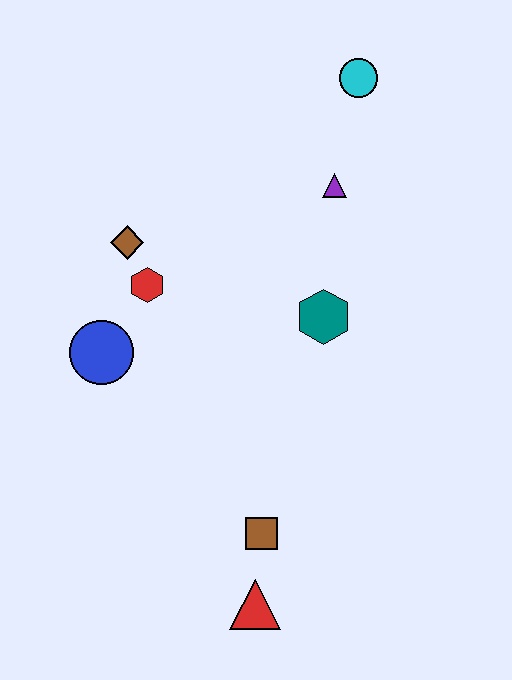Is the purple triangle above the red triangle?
Yes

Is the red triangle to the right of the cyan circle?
No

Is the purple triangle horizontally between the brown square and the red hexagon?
No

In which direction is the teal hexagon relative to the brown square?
The teal hexagon is above the brown square.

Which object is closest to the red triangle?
The brown square is closest to the red triangle.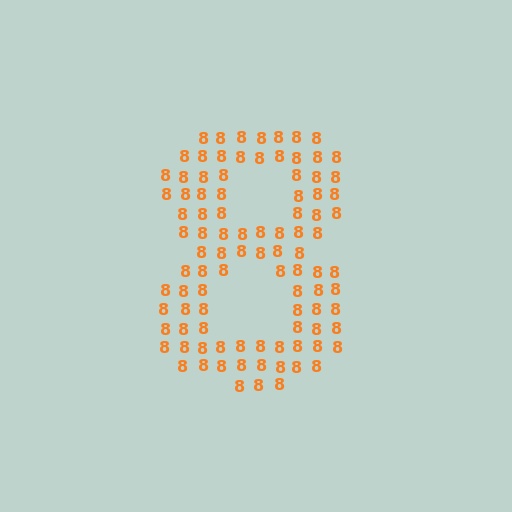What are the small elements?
The small elements are digit 8's.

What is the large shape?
The large shape is the digit 8.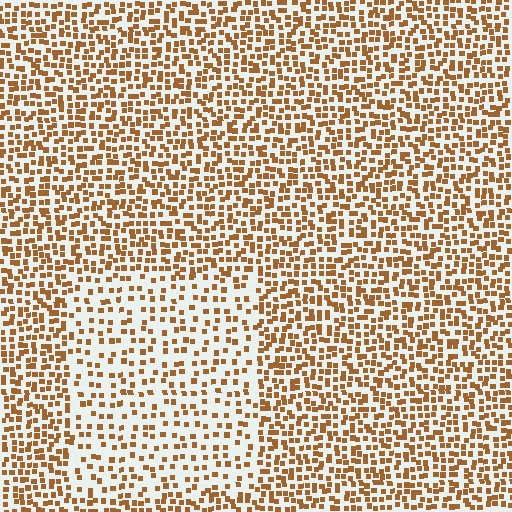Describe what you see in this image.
The image contains small brown elements arranged at two different densities. A rectangle-shaped region is visible where the elements are less densely packed than the surrounding area.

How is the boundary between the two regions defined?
The boundary is defined by a change in element density (approximately 1.9x ratio). All elements are the same color, size, and shape.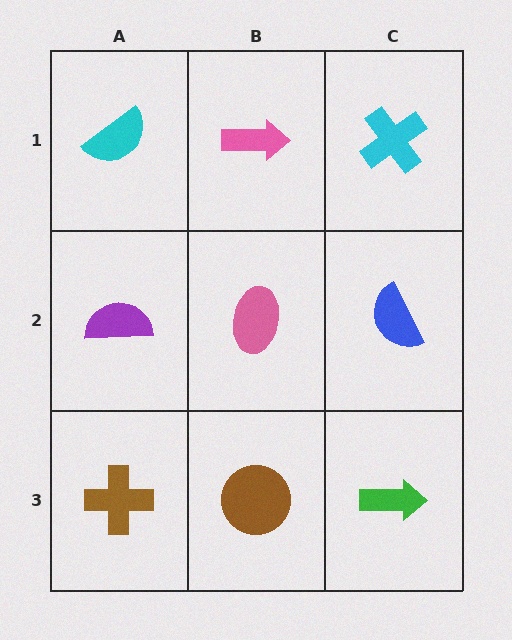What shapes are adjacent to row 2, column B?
A pink arrow (row 1, column B), a brown circle (row 3, column B), a purple semicircle (row 2, column A), a blue semicircle (row 2, column C).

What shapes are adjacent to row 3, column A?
A purple semicircle (row 2, column A), a brown circle (row 3, column B).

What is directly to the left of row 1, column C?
A pink arrow.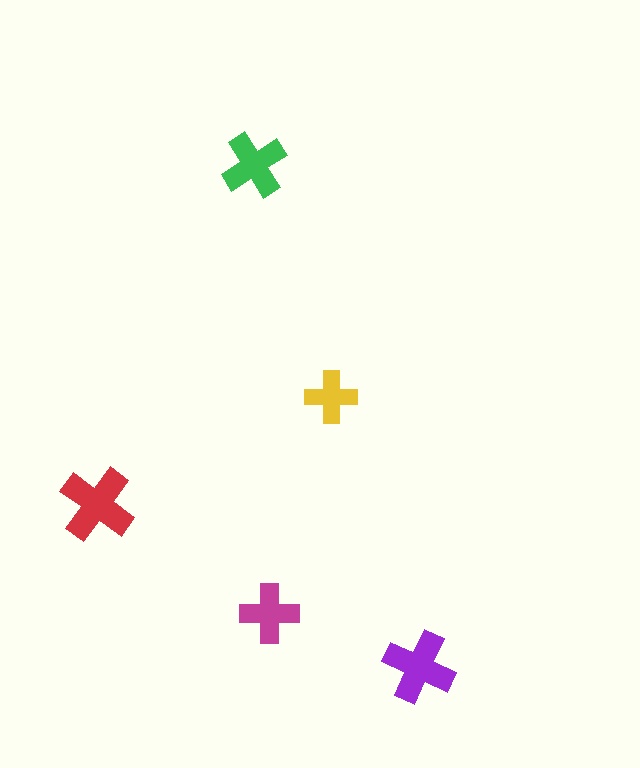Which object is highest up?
The green cross is topmost.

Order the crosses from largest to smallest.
the red one, the purple one, the green one, the magenta one, the yellow one.